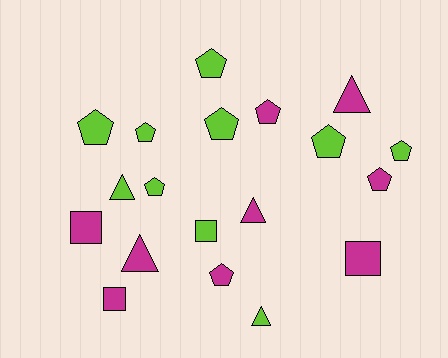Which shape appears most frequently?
Pentagon, with 10 objects.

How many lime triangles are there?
There are 2 lime triangles.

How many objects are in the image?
There are 19 objects.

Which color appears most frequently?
Lime, with 10 objects.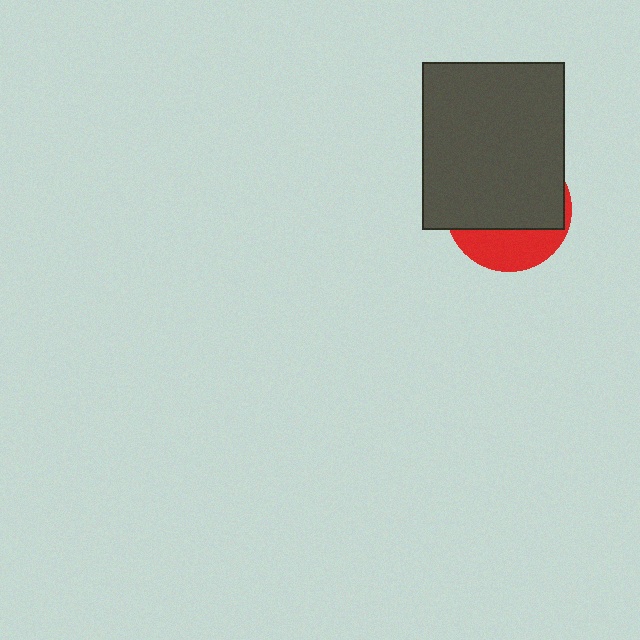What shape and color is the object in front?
The object in front is a dark gray rectangle.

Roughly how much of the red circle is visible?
A small part of it is visible (roughly 32%).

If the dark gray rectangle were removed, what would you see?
You would see the complete red circle.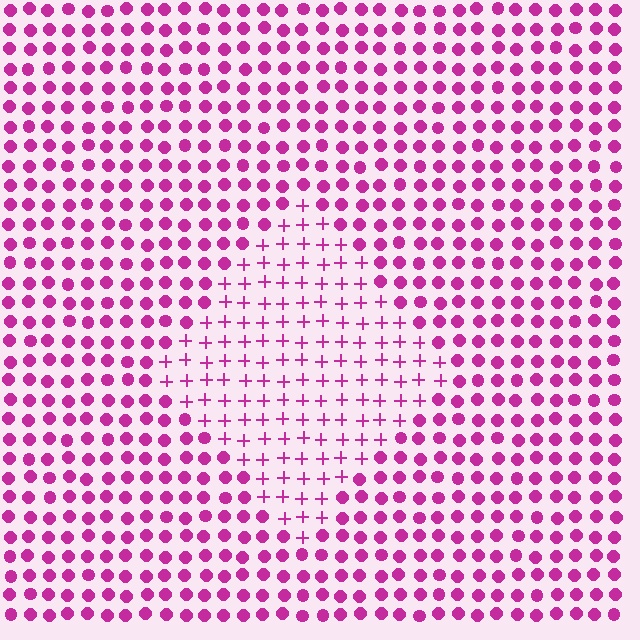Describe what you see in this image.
The image is filled with small magenta elements arranged in a uniform grid. A diamond-shaped region contains plus signs, while the surrounding area contains circles. The boundary is defined purely by the change in element shape.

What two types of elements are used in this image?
The image uses plus signs inside the diamond region and circles outside it.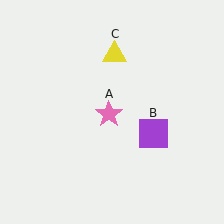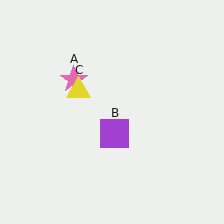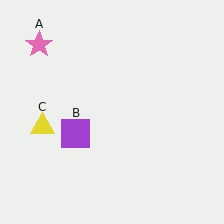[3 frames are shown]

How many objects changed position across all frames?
3 objects changed position: pink star (object A), purple square (object B), yellow triangle (object C).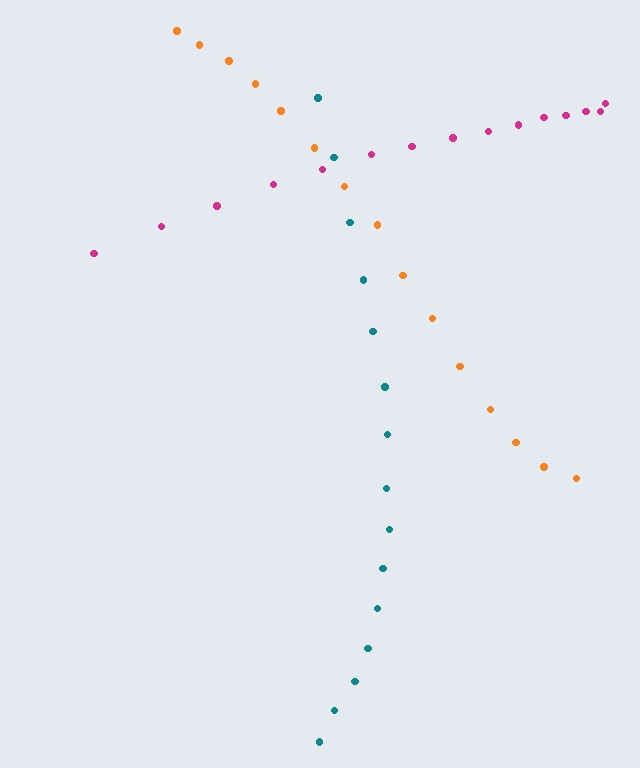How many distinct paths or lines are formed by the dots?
There are 3 distinct paths.